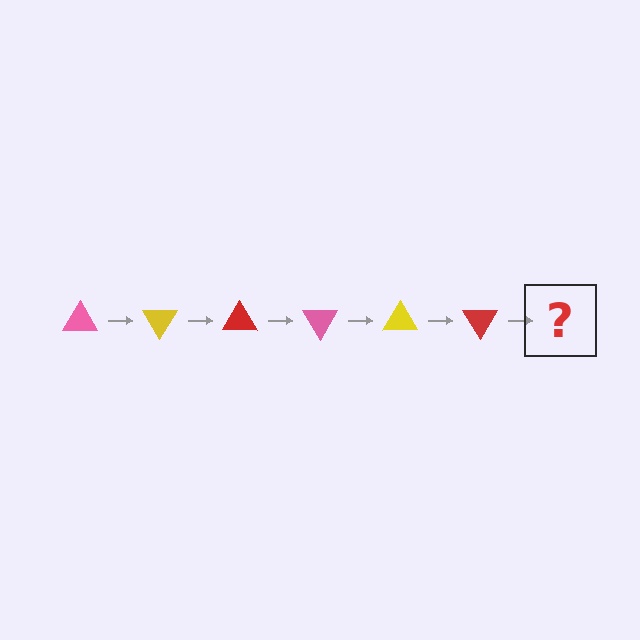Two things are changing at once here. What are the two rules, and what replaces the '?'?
The two rules are that it rotates 60 degrees each step and the color cycles through pink, yellow, and red. The '?' should be a pink triangle, rotated 360 degrees from the start.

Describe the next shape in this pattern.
It should be a pink triangle, rotated 360 degrees from the start.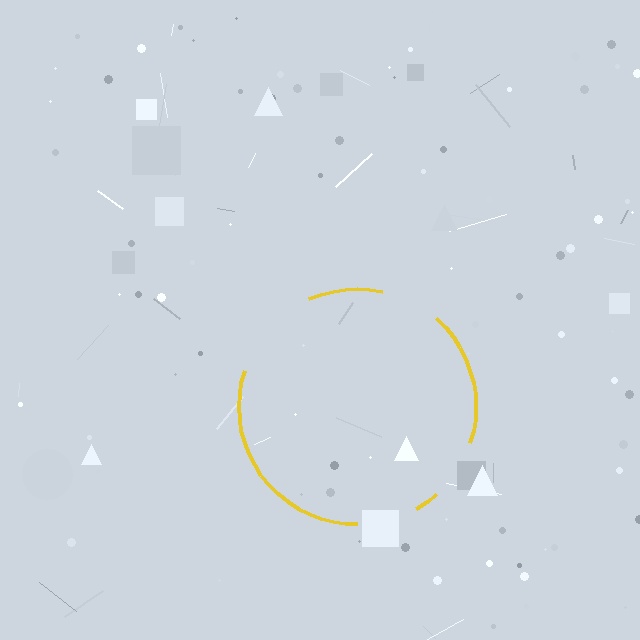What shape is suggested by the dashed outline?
The dashed outline suggests a circle.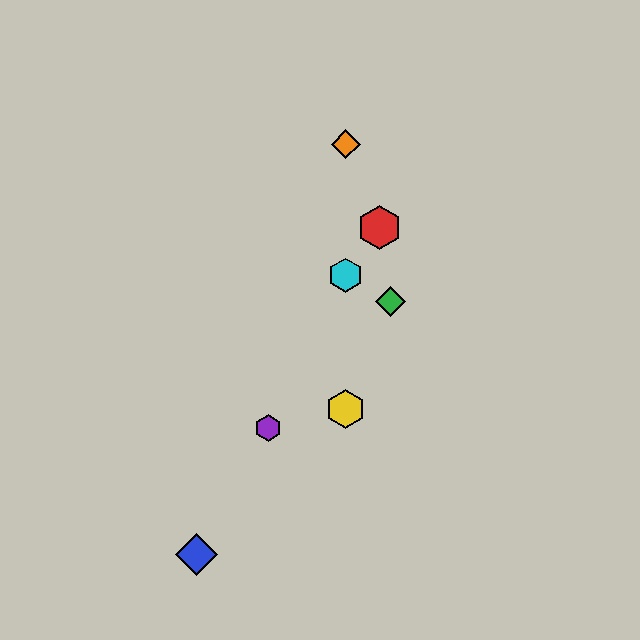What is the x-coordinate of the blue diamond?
The blue diamond is at x≈196.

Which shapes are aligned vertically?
The yellow hexagon, the orange diamond, the cyan hexagon are aligned vertically.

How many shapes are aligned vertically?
3 shapes (the yellow hexagon, the orange diamond, the cyan hexagon) are aligned vertically.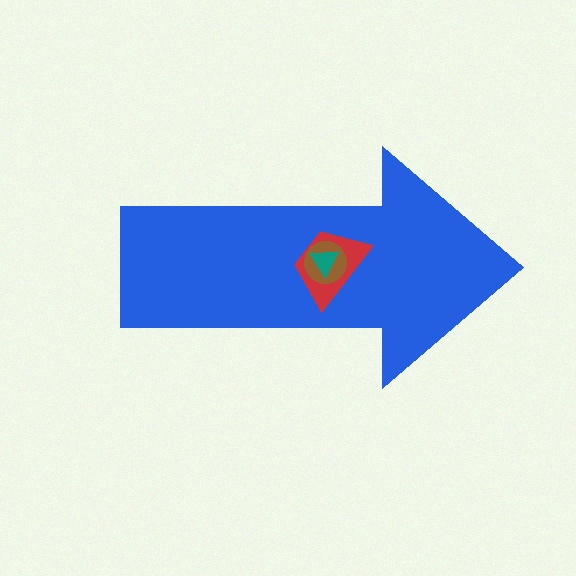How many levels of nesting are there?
4.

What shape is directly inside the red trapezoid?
The brown circle.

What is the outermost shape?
The blue arrow.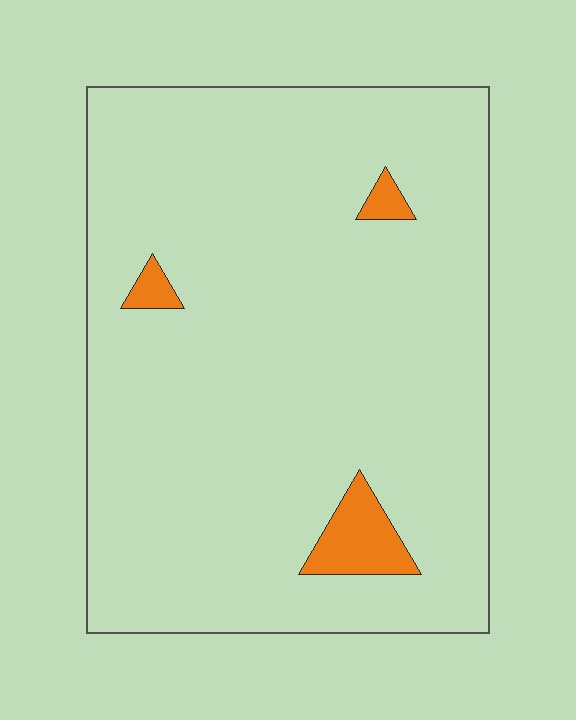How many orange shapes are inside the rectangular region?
3.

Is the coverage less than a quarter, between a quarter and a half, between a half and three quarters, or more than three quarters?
Less than a quarter.